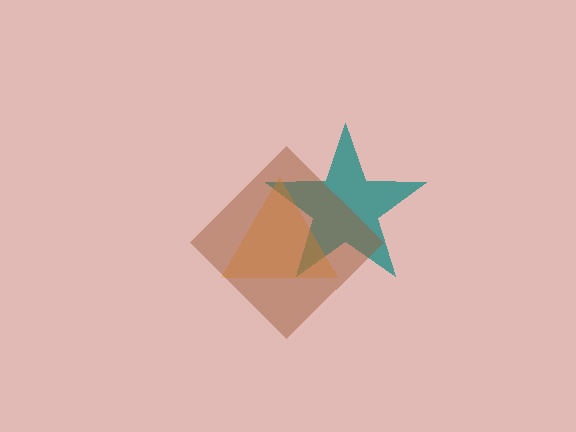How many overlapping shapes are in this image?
There are 3 overlapping shapes in the image.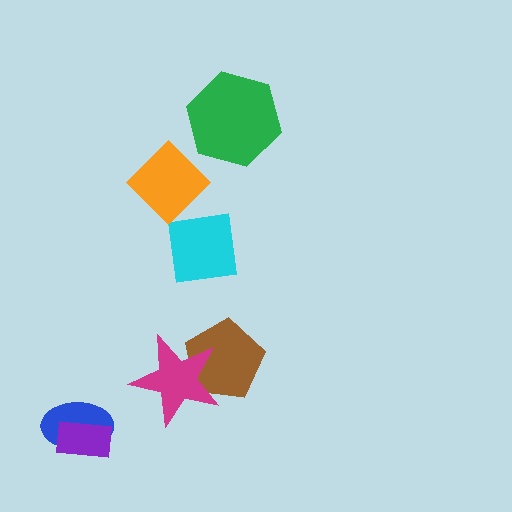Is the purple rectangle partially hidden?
No, no other shape covers it.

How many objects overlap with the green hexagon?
0 objects overlap with the green hexagon.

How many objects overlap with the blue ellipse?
1 object overlaps with the blue ellipse.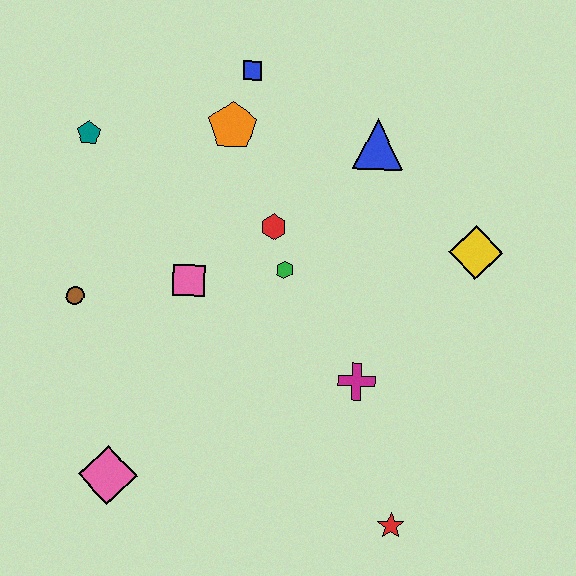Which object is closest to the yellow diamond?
The blue triangle is closest to the yellow diamond.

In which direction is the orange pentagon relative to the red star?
The orange pentagon is above the red star.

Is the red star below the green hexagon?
Yes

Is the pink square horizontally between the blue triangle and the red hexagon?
No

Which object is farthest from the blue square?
The red star is farthest from the blue square.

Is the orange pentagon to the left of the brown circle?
No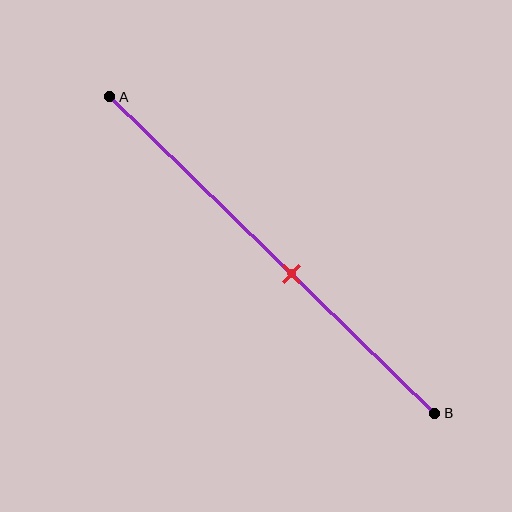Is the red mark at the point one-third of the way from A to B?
No, the mark is at about 55% from A, not at the 33% one-third point.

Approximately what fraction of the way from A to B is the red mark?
The red mark is approximately 55% of the way from A to B.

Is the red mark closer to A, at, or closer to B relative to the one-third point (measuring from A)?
The red mark is closer to point B than the one-third point of segment AB.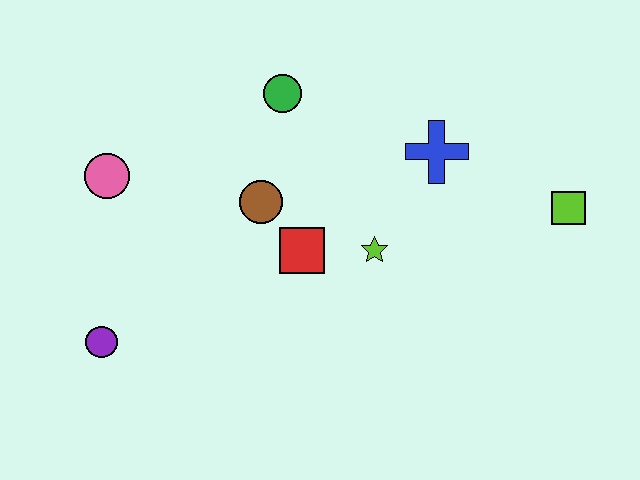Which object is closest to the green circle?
The brown circle is closest to the green circle.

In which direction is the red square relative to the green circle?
The red square is below the green circle.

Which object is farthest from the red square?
The lime square is farthest from the red square.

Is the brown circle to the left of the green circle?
Yes